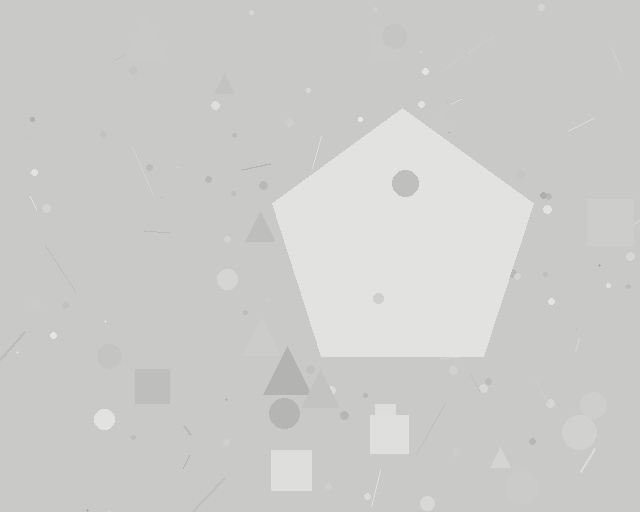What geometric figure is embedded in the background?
A pentagon is embedded in the background.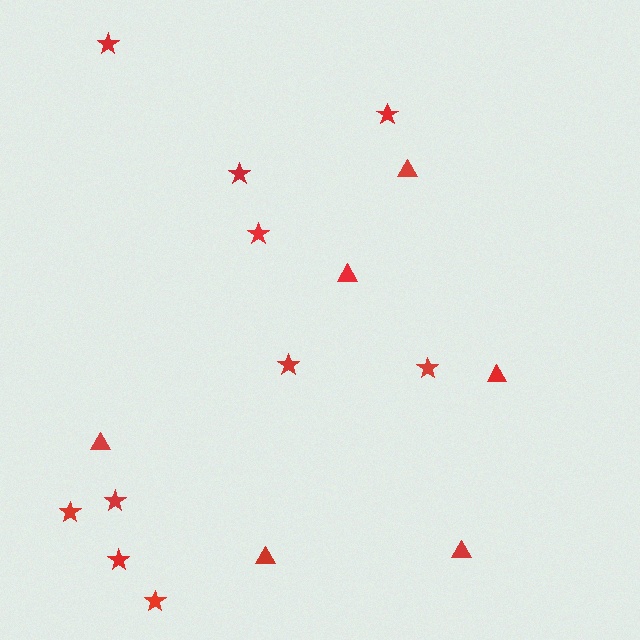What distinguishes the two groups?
There are 2 groups: one group of stars (10) and one group of triangles (6).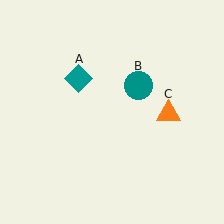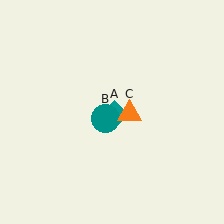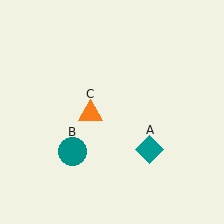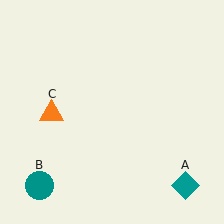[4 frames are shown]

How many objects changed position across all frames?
3 objects changed position: teal diamond (object A), teal circle (object B), orange triangle (object C).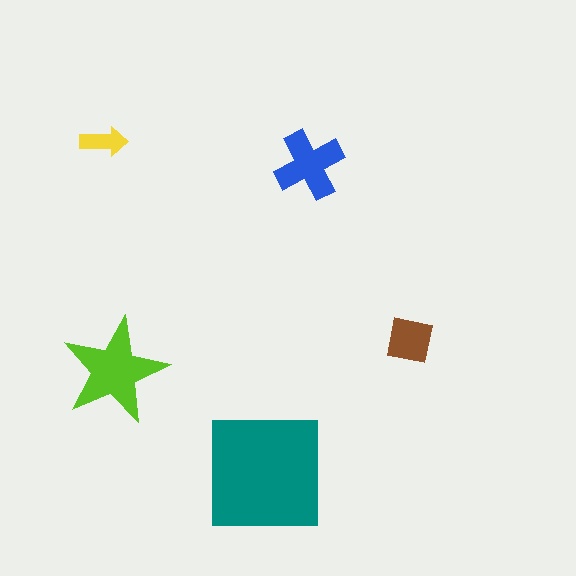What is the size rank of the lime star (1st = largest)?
2nd.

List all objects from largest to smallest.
The teal square, the lime star, the blue cross, the brown square, the yellow arrow.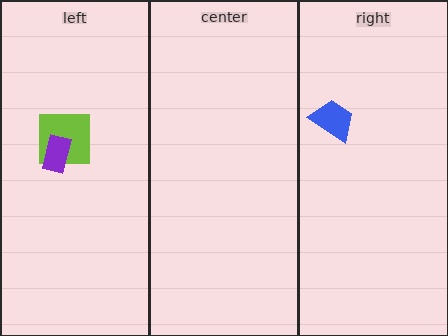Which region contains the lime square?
The left region.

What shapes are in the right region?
The blue trapezoid.